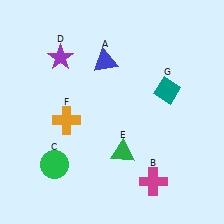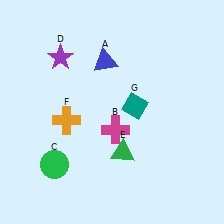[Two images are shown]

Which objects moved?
The objects that moved are: the magenta cross (B), the teal diamond (G).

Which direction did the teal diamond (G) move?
The teal diamond (G) moved left.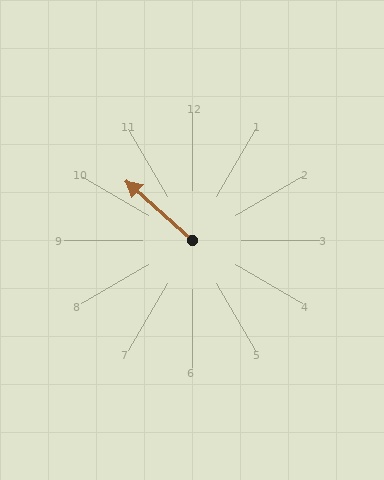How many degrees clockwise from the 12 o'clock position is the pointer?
Approximately 312 degrees.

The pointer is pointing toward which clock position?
Roughly 10 o'clock.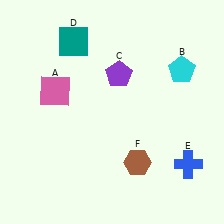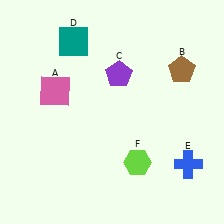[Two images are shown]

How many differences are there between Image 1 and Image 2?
There are 2 differences between the two images.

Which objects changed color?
B changed from cyan to brown. F changed from brown to lime.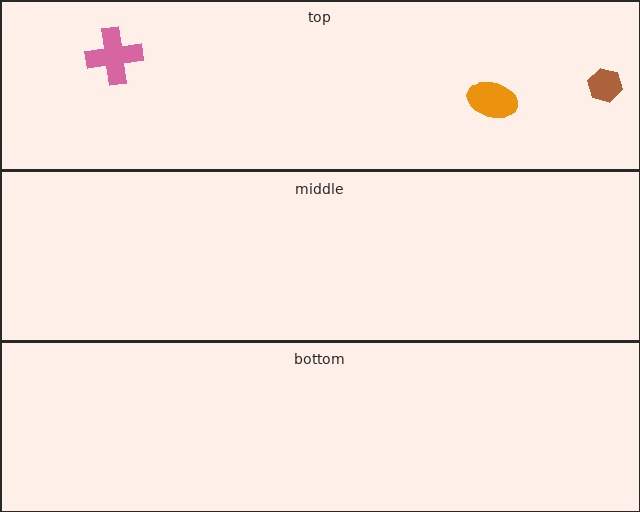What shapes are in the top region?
The brown hexagon, the orange ellipse, the pink cross.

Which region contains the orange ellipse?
The top region.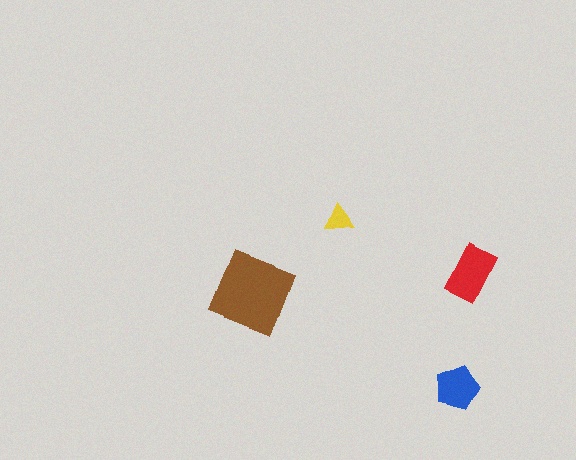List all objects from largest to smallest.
The brown diamond, the red rectangle, the blue pentagon, the yellow triangle.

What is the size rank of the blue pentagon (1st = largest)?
3rd.